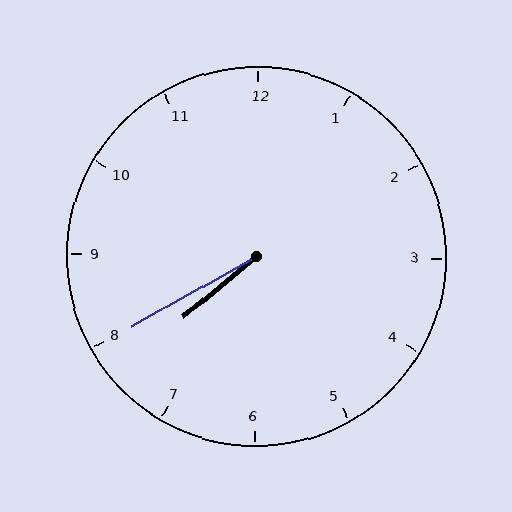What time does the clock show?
7:40.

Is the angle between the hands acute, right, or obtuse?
It is acute.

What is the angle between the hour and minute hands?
Approximately 10 degrees.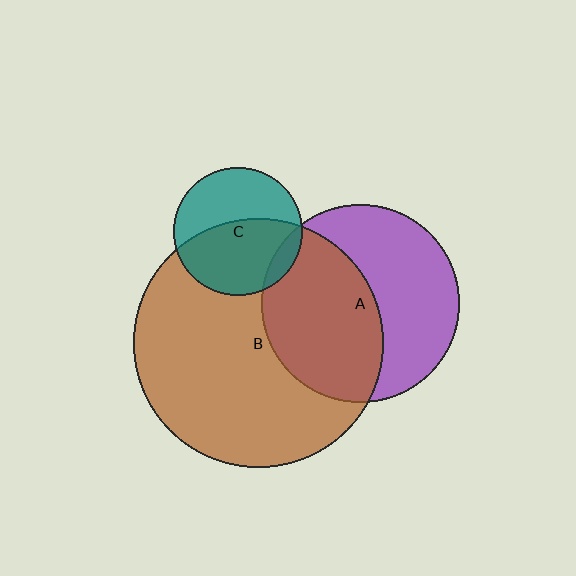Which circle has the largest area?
Circle B (brown).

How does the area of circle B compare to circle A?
Approximately 1.6 times.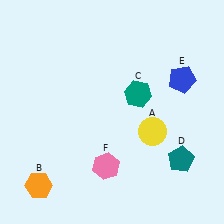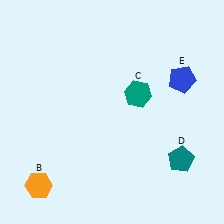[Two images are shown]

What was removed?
The pink hexagon (F), the yellow circle (A) were removed in Image 2.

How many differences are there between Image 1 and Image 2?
There are 2 differences between the two images.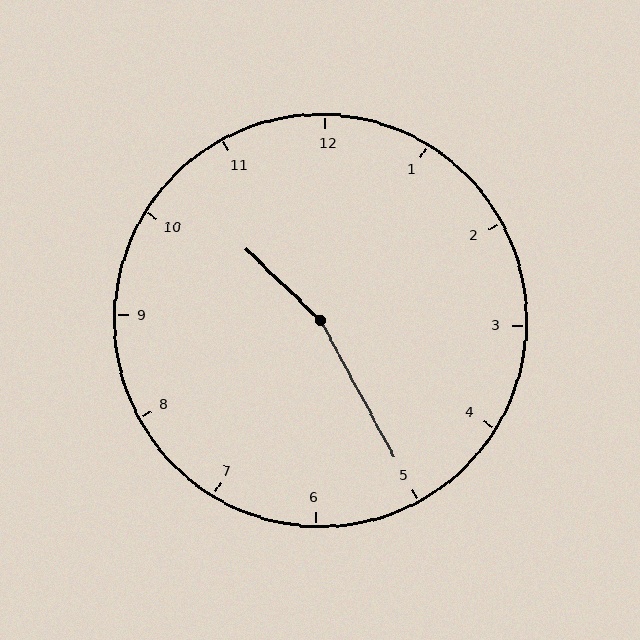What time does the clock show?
10:25.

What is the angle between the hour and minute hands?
Approximately 162 degrees.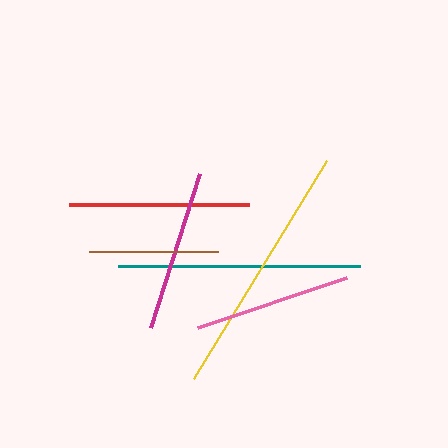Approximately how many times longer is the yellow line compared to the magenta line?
The yellow line is approximately 1.6 times the length of the magenta line.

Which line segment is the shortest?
The brown line is the shortest at approximately 129 pixels.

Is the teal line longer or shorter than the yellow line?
The yellow line is longer than the teal line.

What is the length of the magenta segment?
The magenta segment is approximately 161 pixels long.